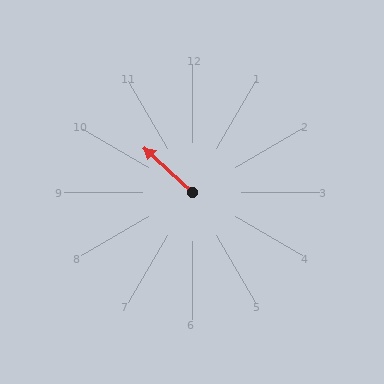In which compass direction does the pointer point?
Northwest.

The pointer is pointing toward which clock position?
Roughly 10 o'clock.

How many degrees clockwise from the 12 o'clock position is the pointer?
Approximately 313 degrees.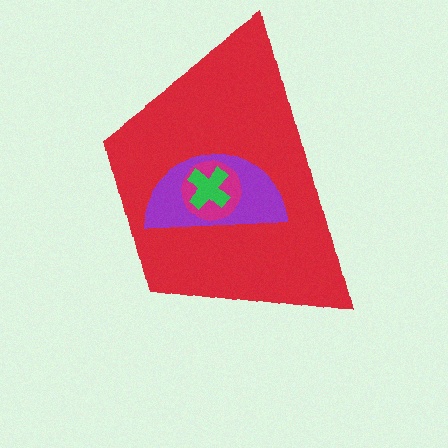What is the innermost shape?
The green cross.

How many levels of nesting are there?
4.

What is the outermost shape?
The red trapezoid.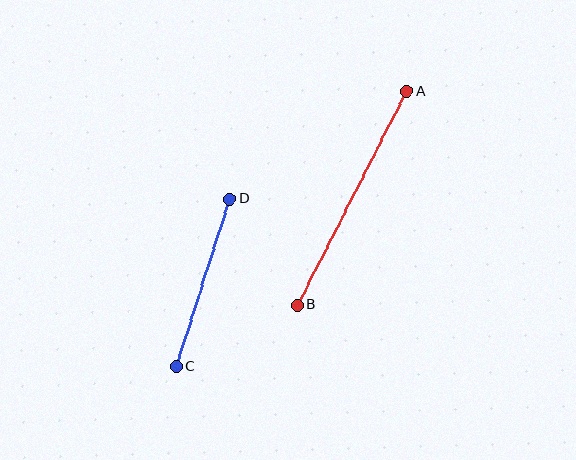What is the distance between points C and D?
The distance is approximately 176 pixels.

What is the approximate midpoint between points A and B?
The midpoint is at approximately (352, 198) pixels.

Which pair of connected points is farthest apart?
Points A and B are farthest apart.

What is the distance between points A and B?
The distance is approximately 240 pixels.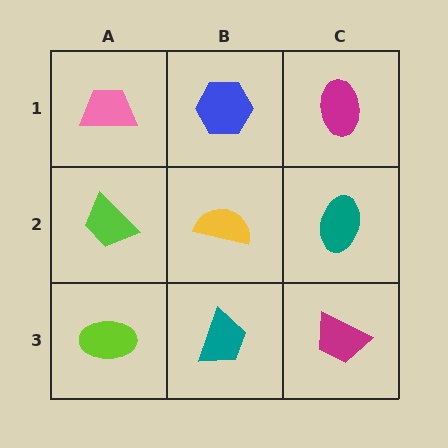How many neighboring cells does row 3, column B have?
3.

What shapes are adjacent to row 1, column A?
A lime trapezoid (row 2, column A), a blue hexagon (row 1, column B).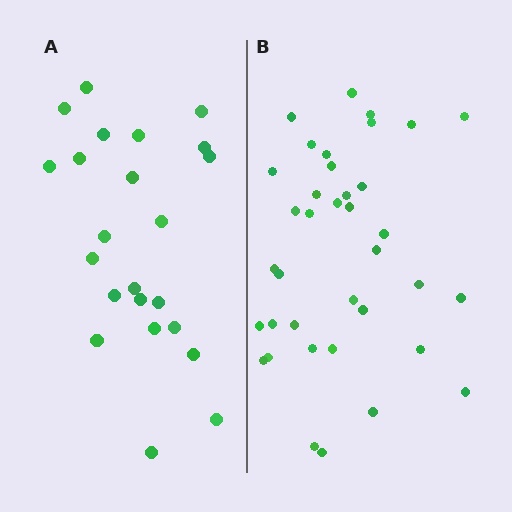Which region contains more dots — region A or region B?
Region B (the right region) has more dots.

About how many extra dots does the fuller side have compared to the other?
Region B has approximately 15 more dots than region A.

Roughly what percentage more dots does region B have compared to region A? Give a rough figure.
About 60% more.